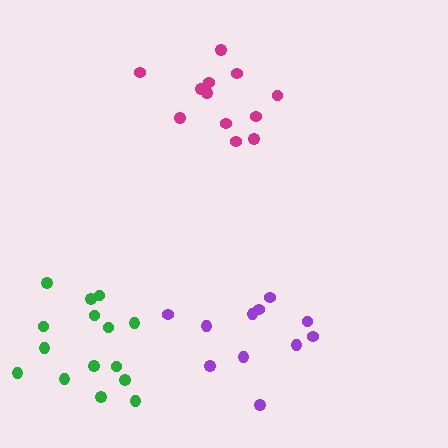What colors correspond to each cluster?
The clusters are colored: purple, magenta, green.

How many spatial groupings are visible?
There are 3 spatial groupings.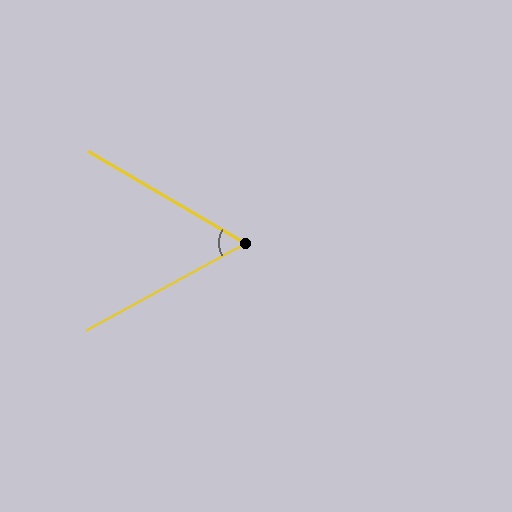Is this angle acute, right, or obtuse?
It is acute.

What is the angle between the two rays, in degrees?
Approximately 59 degrees.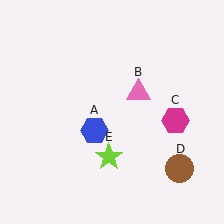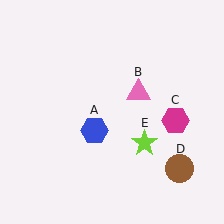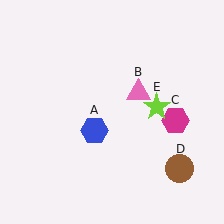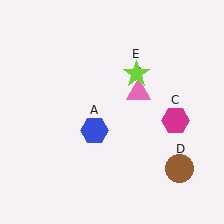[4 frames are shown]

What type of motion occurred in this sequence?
The lime star (object E) rotated counterclockwise around the center of the scene.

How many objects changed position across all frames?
1 object changed position: lime star (object E).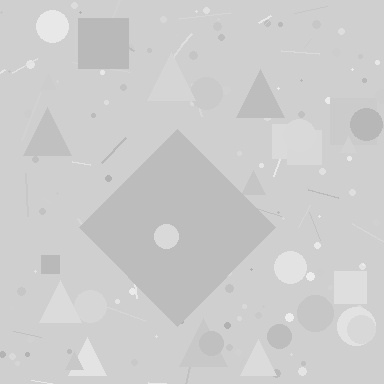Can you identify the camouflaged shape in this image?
The camouflaged shape is a diamond.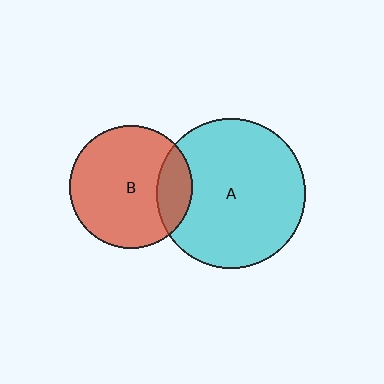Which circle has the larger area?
Circle A (cyan).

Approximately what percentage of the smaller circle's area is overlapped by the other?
Approximately 20%.